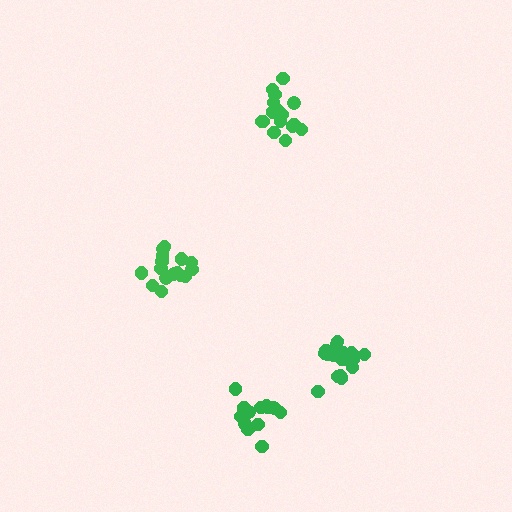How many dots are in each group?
Group 1: 16 dots, Group 2: 18 dots, Group 3: 15 dots, Group 4: 19 dots (68 total).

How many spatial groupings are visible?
There are 4 spatial groupings.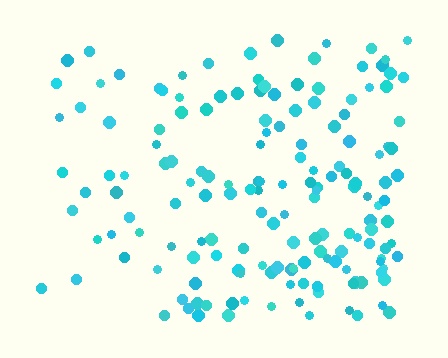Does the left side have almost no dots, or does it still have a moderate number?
Still a moderate number, just noticeably fewer than the right.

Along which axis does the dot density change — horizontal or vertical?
Horizontal.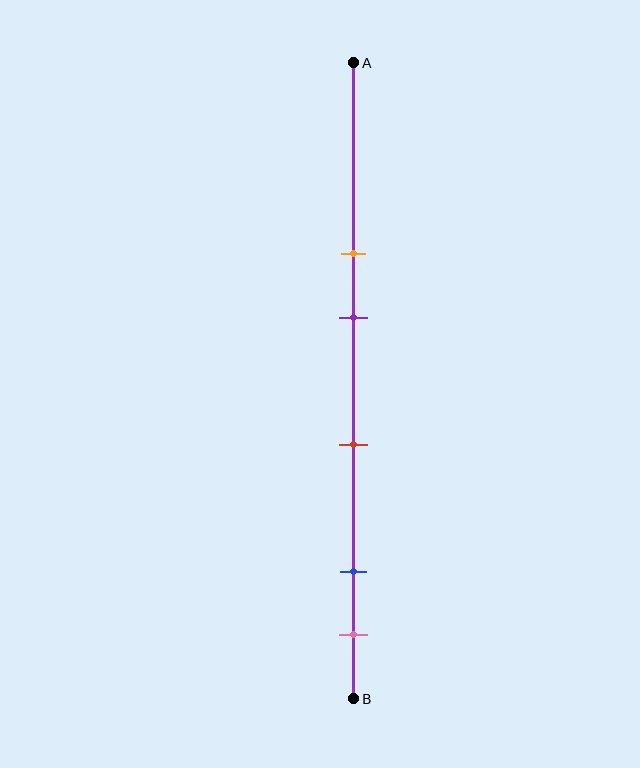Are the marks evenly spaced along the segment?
No, the marks are not evenly spaced.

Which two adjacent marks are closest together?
The blue and pink marks are the closest adjacent pair.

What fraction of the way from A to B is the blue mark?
The blue mark is approximately 80% (0.8) of the way from A to B.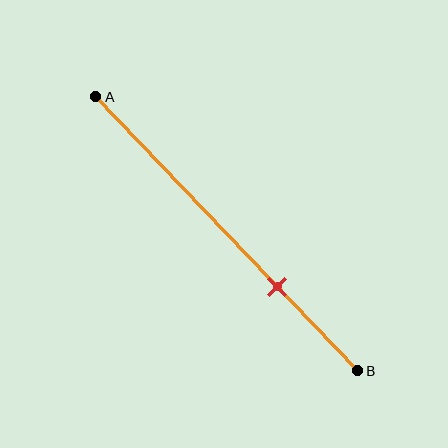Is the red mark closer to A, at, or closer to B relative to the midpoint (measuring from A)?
The red mark is closer to point B than the midpoint of segment AB.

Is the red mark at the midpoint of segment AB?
No, the mark is at about 70% from A, not at the 50% midpoint.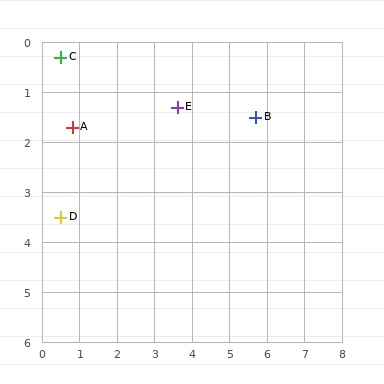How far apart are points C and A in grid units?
Points C and A are about 1.4 grid units apart.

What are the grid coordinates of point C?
Point C is at approximately (0.5, 0.3).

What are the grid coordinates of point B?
Point B is at approximately (5.7, 1.5).